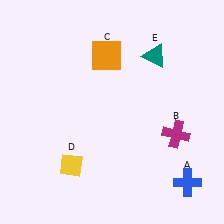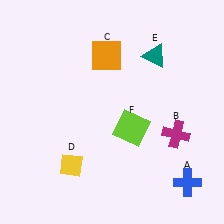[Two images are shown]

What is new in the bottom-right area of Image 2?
A lime square (F) was added in the bottom-right area of Image 2.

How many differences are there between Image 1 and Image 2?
There is 1 difference between the two images.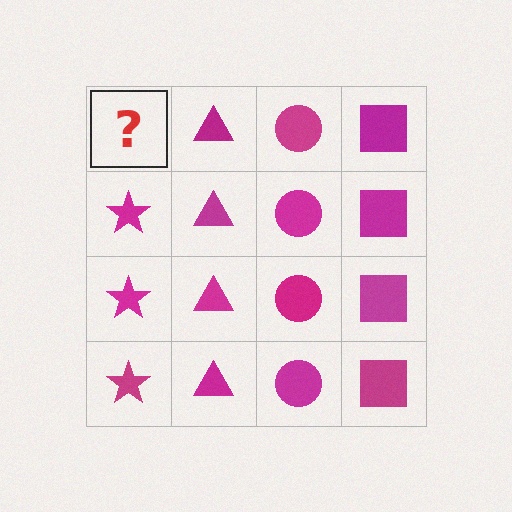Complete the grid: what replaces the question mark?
The question mark should be replaced with a magenta star.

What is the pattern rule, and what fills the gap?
The rule is that each column has a consistent shape. The gap should be filled with a magenta star.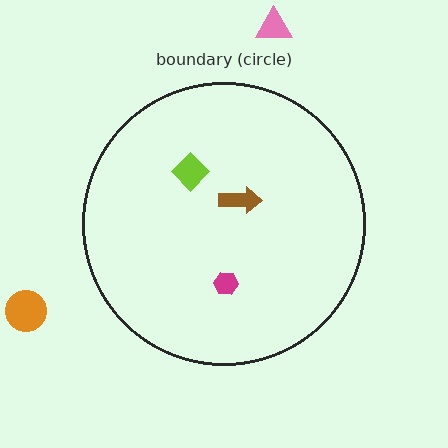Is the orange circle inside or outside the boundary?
Outside.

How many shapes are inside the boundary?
3 inside, 2 outside.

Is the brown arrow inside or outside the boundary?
Inside.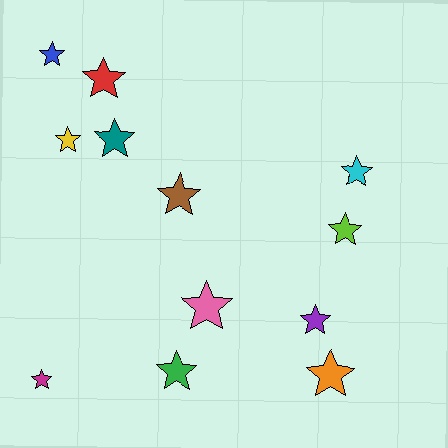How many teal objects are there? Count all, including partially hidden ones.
There is 1 teal object.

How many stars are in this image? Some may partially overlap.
There are 12 stars.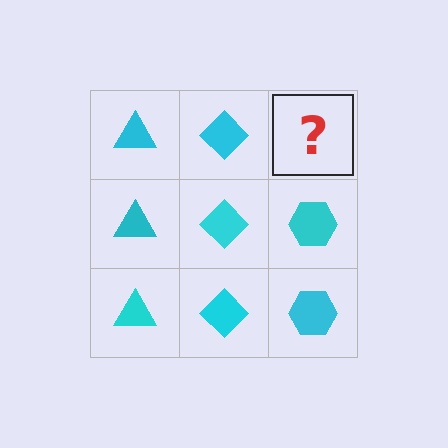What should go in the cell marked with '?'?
The missing cell should contain a cyan hexagon.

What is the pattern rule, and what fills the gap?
The rule is that each column has a consistent shape. The gap should be filled with a cyan hexagon.